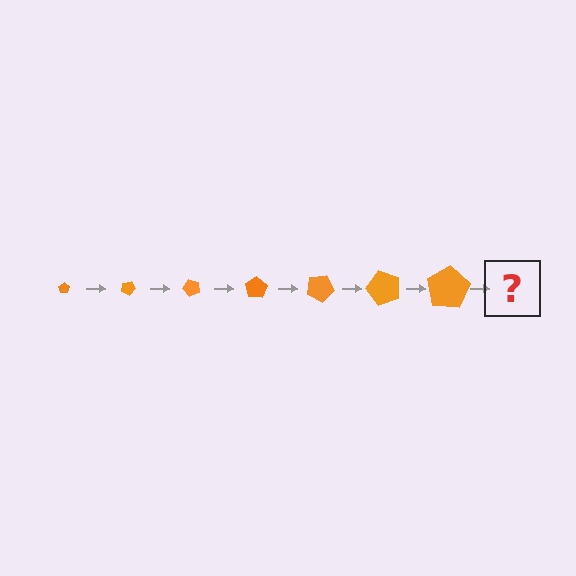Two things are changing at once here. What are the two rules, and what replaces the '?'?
The two rules are that the pentagon grows larger each step and it rotates 25 degrees each step. The '?' should be a pentagon, larger than the previous one and rotated 175 degrees from the start.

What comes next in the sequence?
The next element should be a pentagon, larger than the previous one and rotated 175 degrees from the start.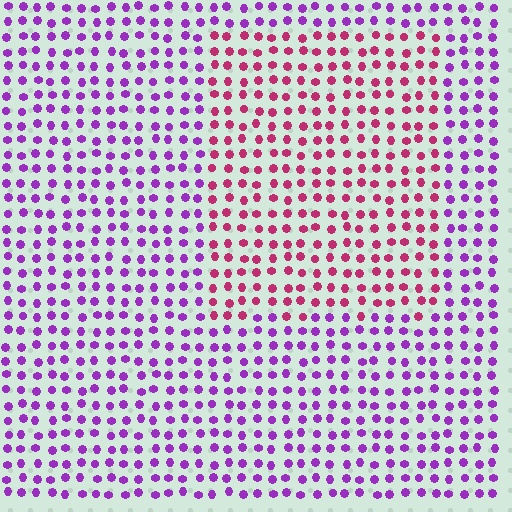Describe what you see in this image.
The image is filled with small purple elements in a uniform arrangement. A rectangle-shaped region is visible where the elements are tinted to a slightly different hue, forming a subtle color boundary.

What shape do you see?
I see a rectangle.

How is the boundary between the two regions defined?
The boundary is defined purely by a slight shift in hue (about 48 degrees). Spacing, size, and orientation are identical on both sides.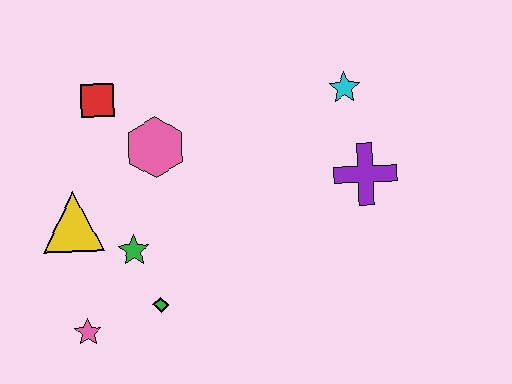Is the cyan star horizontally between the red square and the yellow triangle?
No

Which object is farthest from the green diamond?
The cyan star is farthest from the green diamond.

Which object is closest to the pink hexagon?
The red square is closest to the pink hexagon.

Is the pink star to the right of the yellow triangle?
Yes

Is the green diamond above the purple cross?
No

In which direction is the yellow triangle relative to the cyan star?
The yellow triangle is to the left of the cyan star.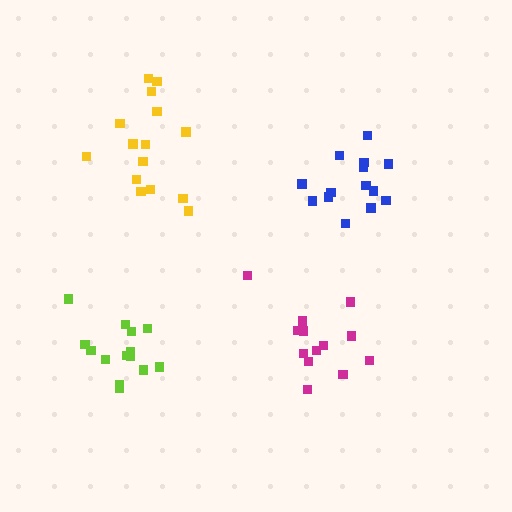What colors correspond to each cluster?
The clusters are colored: yellow, lime, blue, magenta.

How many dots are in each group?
Group 1: 15 dots, Group 2: 14 dots, Group 3: 14 dots, Group 4: 13 dots (56 total).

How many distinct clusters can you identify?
There are 4 distinct clusters.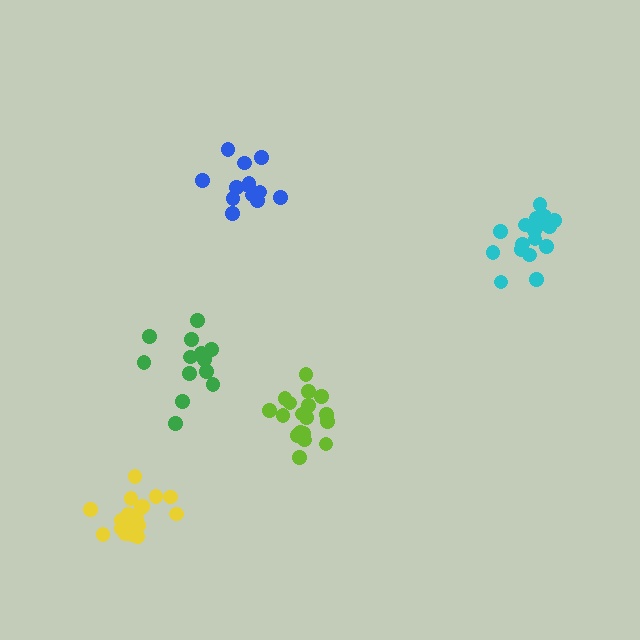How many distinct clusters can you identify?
There are 5 distinct clusters.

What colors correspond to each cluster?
The clusters are colored: lime, blue, yellow, cyan, green.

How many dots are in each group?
Group 1: 18 dots, Group 2: 13 dots, Group 3: 19 dots, Group 4: 17 dots, Group 5: 13 dots (80 total).